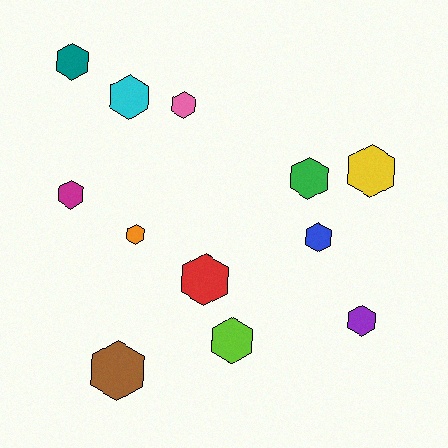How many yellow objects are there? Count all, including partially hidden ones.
There is 1 yellow object.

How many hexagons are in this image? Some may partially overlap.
There are 12 hexagons.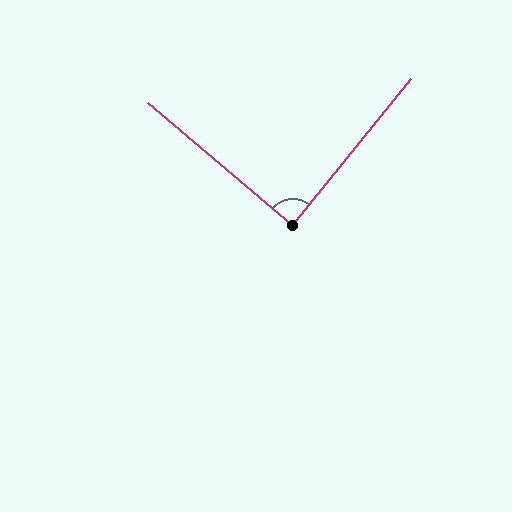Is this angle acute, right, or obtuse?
It is approximately a right angle.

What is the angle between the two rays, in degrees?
Approximately 88 degrees.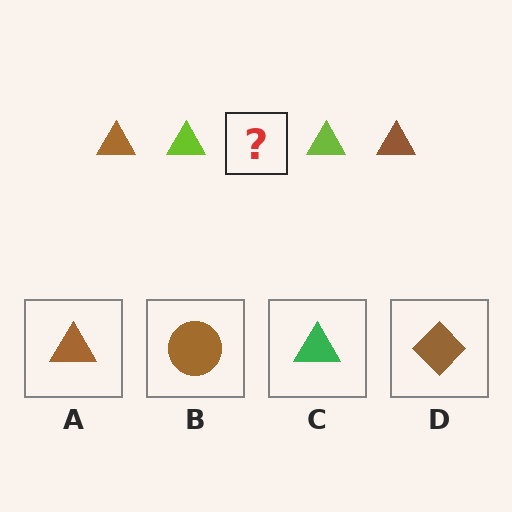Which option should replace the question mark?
Option A.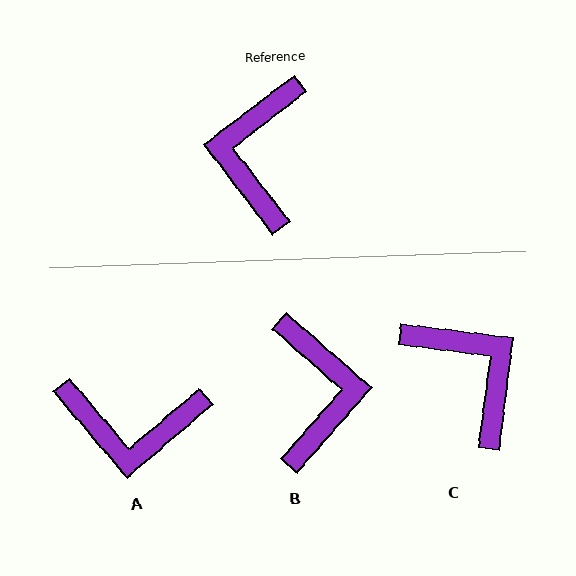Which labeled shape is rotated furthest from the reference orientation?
B, about 169 degrees away.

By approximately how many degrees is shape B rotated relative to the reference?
Approximately 169 degrees clockwise.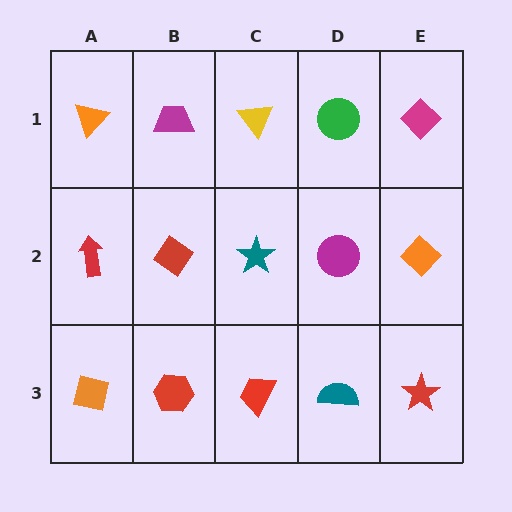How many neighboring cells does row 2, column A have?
3.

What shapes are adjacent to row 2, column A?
An orange triangle (row 1, column A), an orange square (row 3, column A), a red diamond (row 2, column B).